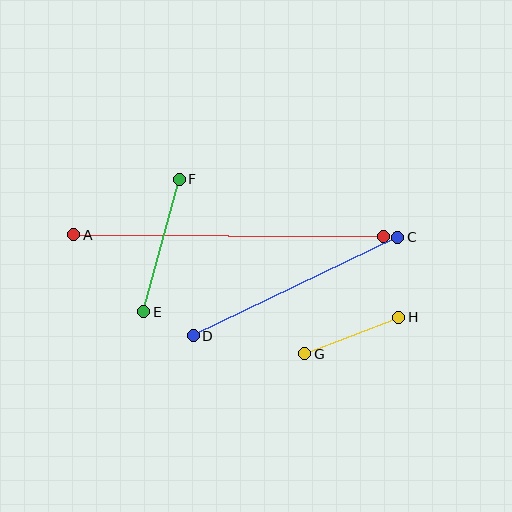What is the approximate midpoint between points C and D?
The midpoint is at approximately (295, 287) pixels.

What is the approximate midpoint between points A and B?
The midpoint is at approximately (229, 236) pixels.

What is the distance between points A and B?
The distance is approximately 309 pixels.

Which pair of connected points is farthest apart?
Points A and B are farthest apart.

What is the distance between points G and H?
The distance is approximately 101 pixels.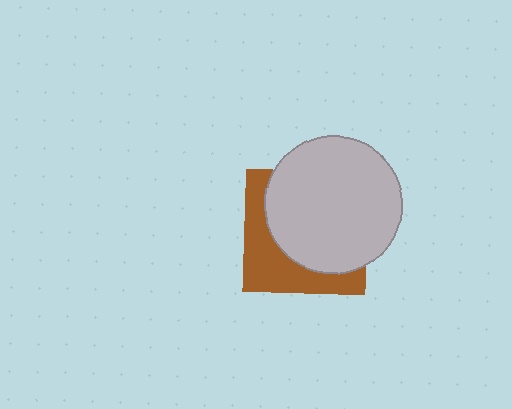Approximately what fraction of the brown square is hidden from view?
Roughly 63% of the brown square is hidden behind the light gray circle.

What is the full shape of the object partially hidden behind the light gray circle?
The partially hidden object is a brown square.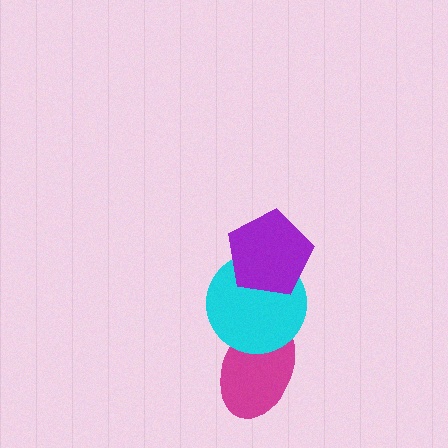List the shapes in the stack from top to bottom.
From top to bottom: the purple pentagon, the cyan circle, the magenta ellipse.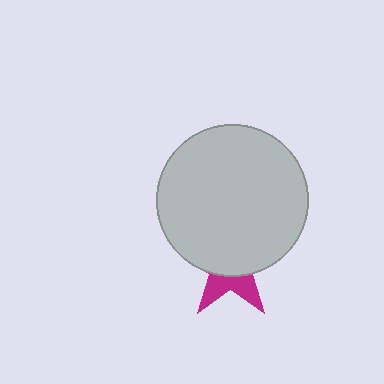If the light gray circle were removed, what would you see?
You would see the complete magenta star.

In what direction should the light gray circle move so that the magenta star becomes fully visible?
The light gray circle should move up. That is the shortest direction to clear the overlap and leave the magenta star fully visible.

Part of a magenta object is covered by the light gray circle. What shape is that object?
It is a star.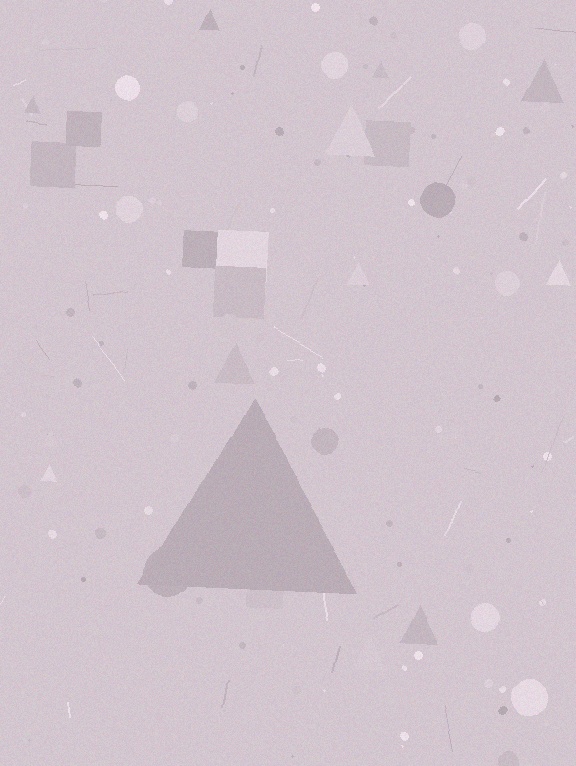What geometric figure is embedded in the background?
A triangle is embedded in the background.